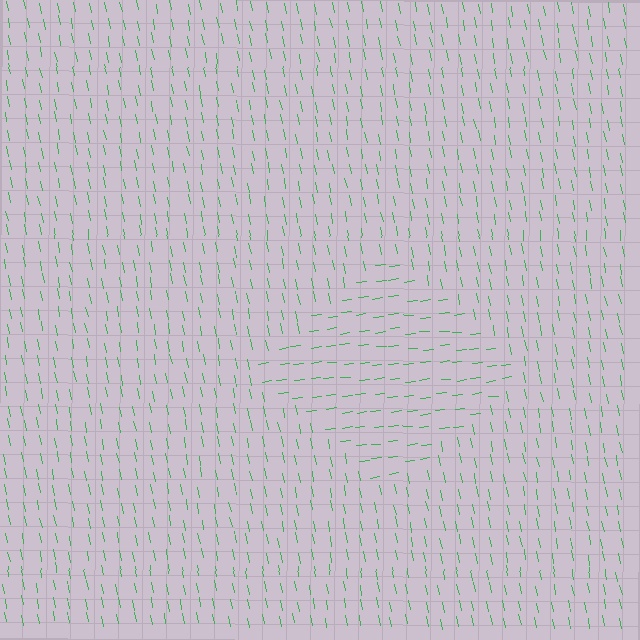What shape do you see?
I see a diamond.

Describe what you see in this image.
The image is filled with small green line segments. A diamond region in the image has lines oriented differently from the surrounding lines, creating a visible texture boundary.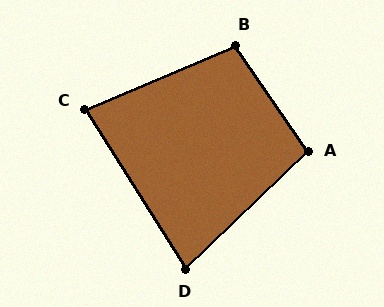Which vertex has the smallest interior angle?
D, at approximately 78 degrees.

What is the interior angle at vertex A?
Approximately 99 degrees (obtuse).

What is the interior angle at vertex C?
Approximately 81 degrees (acute).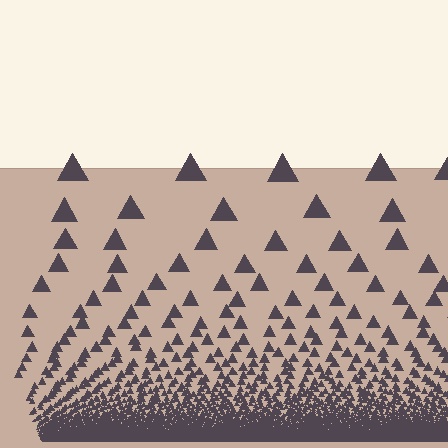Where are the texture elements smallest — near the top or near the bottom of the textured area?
Near the bottom.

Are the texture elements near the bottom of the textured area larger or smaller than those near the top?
Smaller. The gradient is inverted — elements near the bottom are smaller and denser.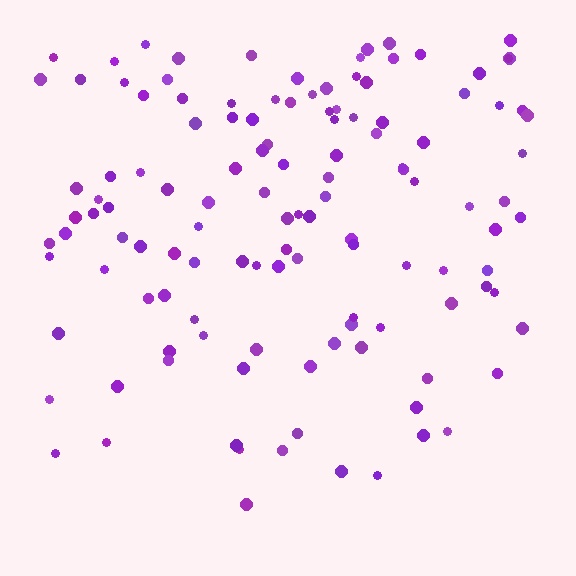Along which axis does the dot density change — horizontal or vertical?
Vertical.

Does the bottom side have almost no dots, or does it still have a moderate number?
Still a moderate number, just noticeably fewer than the top.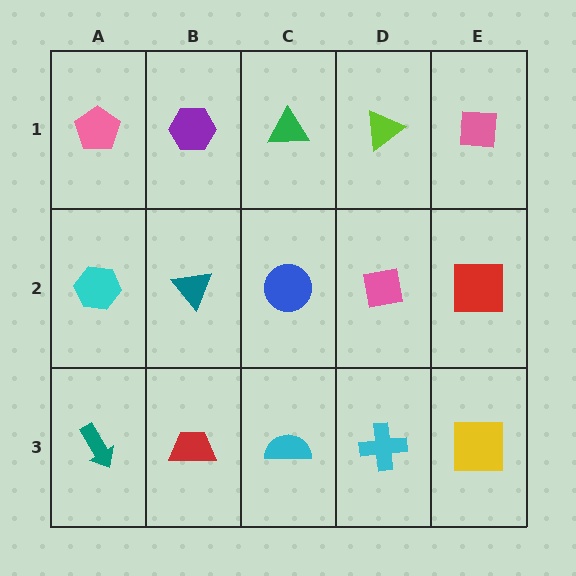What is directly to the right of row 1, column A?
A purple hexagon.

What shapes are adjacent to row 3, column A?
A cyan hexagon (row 2, column A), a red trapezoid (row 3, column B).